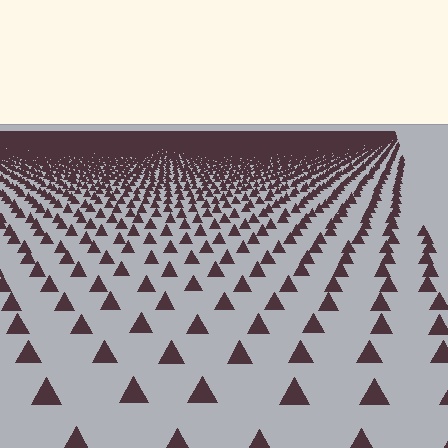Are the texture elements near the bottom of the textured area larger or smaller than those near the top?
Larger. Near the bottom, elements are closer to the viewer and appear at a bigger on-screen size.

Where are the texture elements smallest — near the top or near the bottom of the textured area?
Near the top.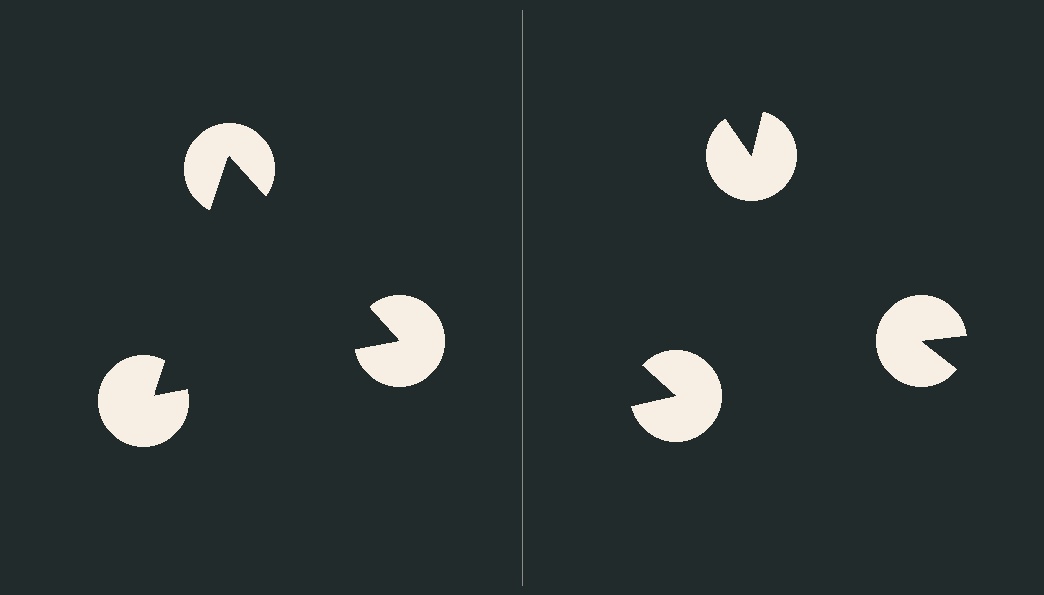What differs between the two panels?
The pac-man discs are positioned identically on both sides; only the wedge orientations differ. On the left they align to a triangle; on the right they are misaligned.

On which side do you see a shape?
An illusory triangle appears on the left side. On the right side the wedge cuts are rotated, so no coherent shape forms.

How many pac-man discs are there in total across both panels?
6 — 3 on each side.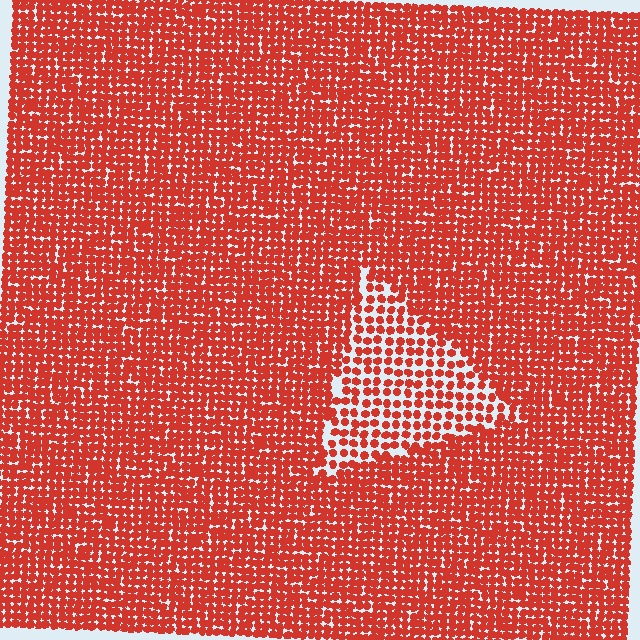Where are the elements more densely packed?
The elements are more densely packed outside the triangle boundary.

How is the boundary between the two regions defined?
The boundary is defined by a change in element density (approximately 1.8x ratio). All elements are the same color, size, and shape.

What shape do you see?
I see a triangle.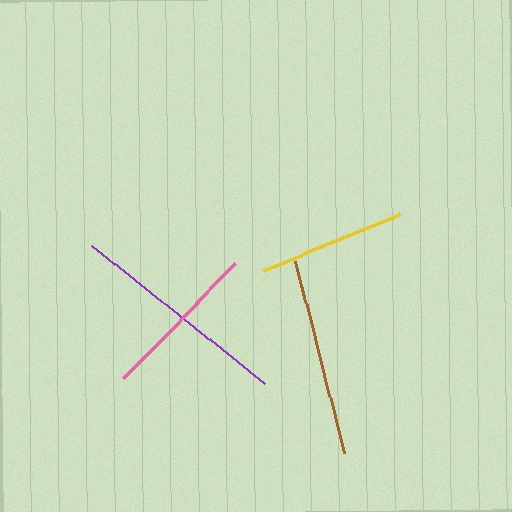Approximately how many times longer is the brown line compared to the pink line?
The brown line is approximately 1.2 times the length of the pink line.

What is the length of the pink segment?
The pink segment is approximately 161 pixels long.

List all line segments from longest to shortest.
From longest to shortest: purple, brown, pink, yellow.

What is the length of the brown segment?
The brown segment is approximately 199 pixels long.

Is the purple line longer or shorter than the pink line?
The purple line is longer than the pink line.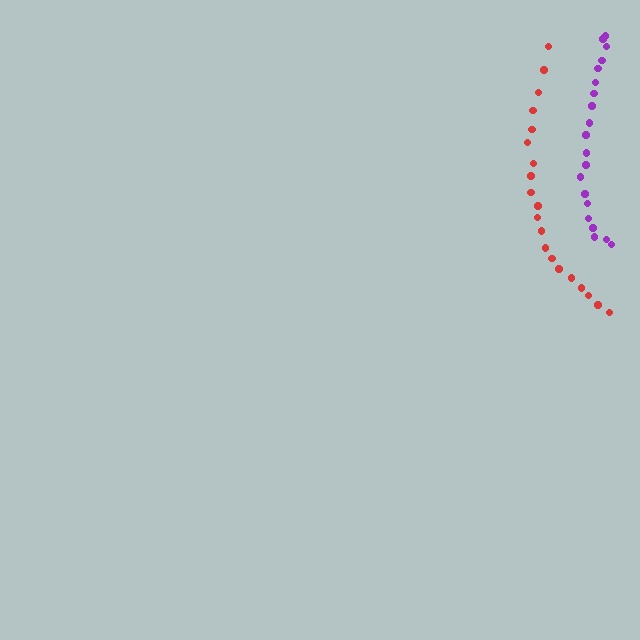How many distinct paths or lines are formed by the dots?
There are 2 distinct paths.